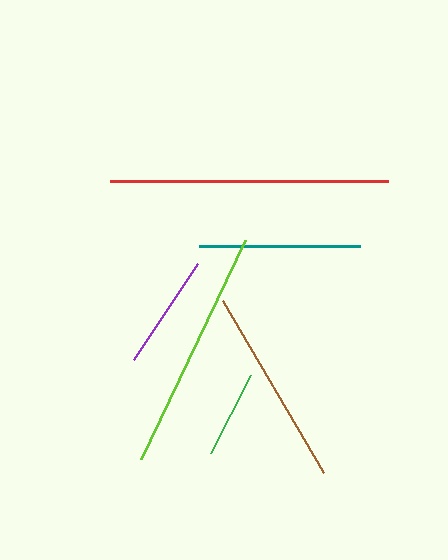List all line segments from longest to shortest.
From longest to shortest: red, lime, brown, teal, purple, green.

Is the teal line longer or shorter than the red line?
The red line is longer than the teal line.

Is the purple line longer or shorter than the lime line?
The lime line is longer than the purple line.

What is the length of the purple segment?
The purple segment is approximately 116 pixels long.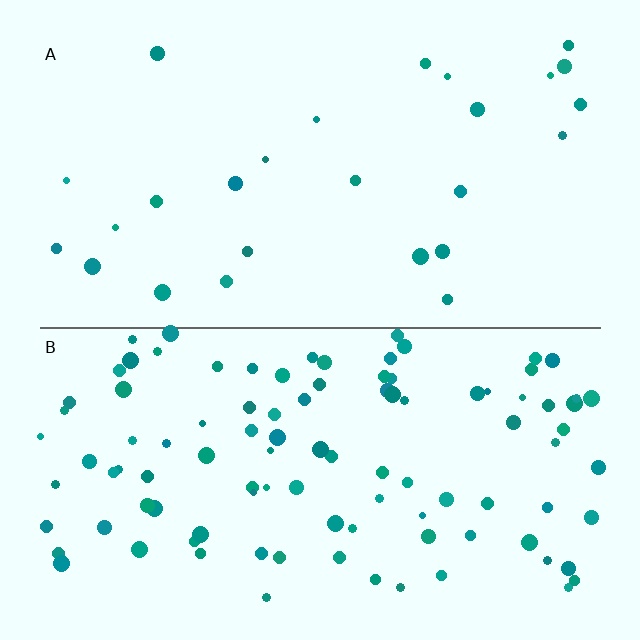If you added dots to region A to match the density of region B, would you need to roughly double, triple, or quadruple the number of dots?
Approximately quadruple.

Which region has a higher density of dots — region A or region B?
B (the bottom).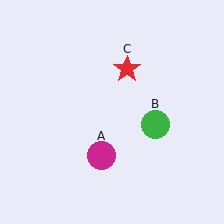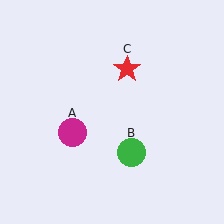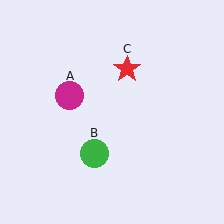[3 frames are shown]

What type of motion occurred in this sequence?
The magenta circle (object A), green circle (object B) rotated clockwise around the center of the scene.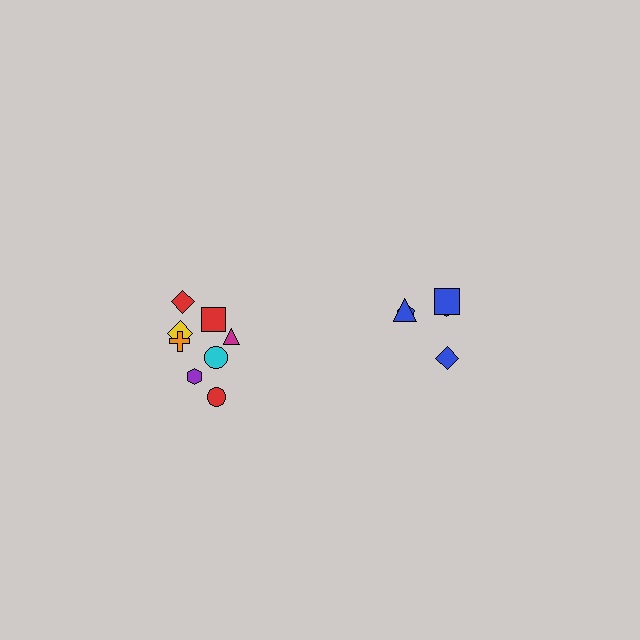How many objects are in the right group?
There are 5 objects.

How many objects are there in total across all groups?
There are 13 objects.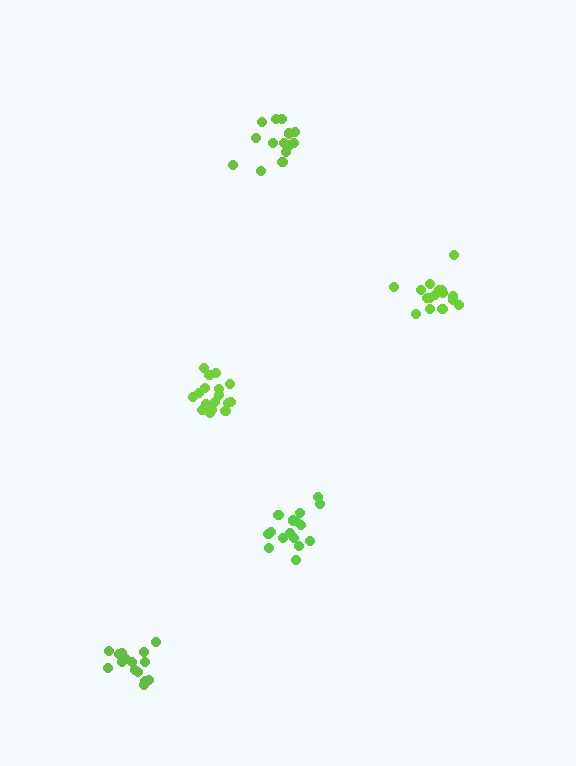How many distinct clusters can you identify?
There are 5 distinct clusters.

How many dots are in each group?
Group 1: 17 dots, Group 2: 15 dots, Group 3: 17 dots, Group 4: 15 dots, Group 5: 17 dots (81 total).